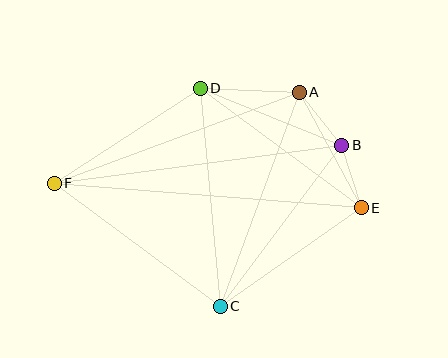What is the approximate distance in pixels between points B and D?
The distance between B and D is approximately 153 pixels.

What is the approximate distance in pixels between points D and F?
The distance between D and F is approximately 174 pixels.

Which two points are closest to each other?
Points B and E are closest to each other.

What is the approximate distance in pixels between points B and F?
The distance between B and F is approximately 290 pixels.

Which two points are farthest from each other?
Points E and F are farthest from each other.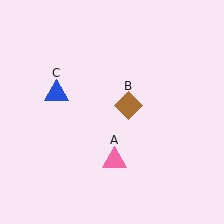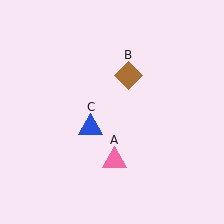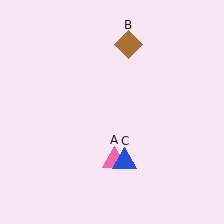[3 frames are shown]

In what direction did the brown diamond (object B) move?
The brown diamond (object B) moved up.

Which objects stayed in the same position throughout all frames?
Pink triangle (object A) remained stationary.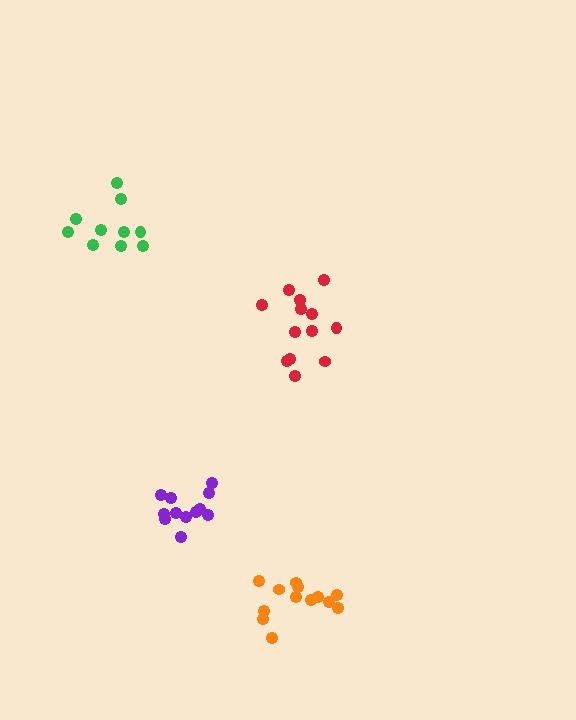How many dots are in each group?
Group 1: 10 dots, Group 2: 13 dots, Group 3: 12 dots, Group 4: 13 dots (48 total).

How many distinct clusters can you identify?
There are 4 distinct clusters.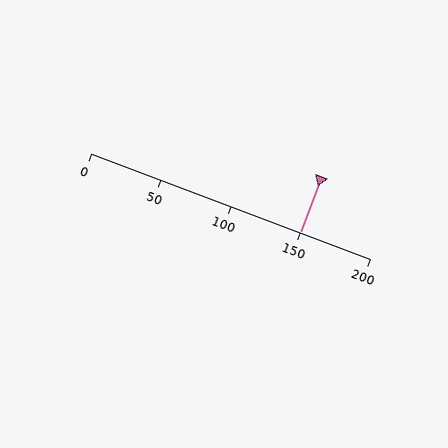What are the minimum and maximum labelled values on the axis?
The axis runs from 0 to 200.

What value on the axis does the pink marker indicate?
The marker indicates approximately 150.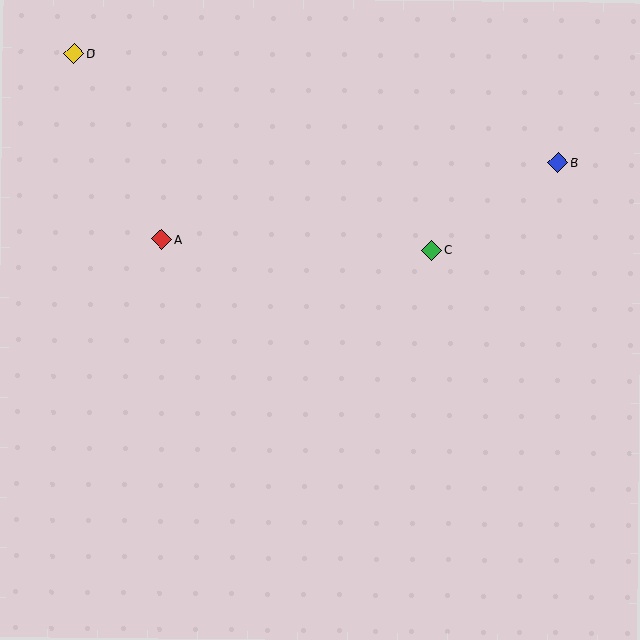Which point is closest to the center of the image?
Point C at (432, 250) is closest to the center.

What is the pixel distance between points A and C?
The distance between A and C is 270 pixels.